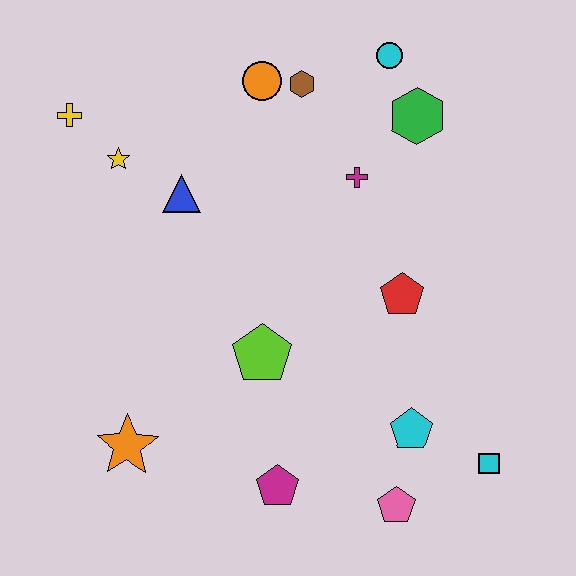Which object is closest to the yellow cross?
The yellow star is closest to the yellow cross.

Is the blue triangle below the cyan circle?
Yes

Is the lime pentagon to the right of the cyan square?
No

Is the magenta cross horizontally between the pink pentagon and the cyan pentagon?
No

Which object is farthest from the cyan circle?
The orange star is farthest from the cyan circle.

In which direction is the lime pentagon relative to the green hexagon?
The lime pentagon is below the green hexagon.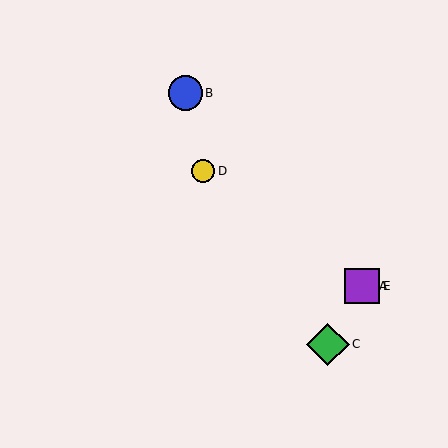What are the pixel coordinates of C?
Object C is at (328, 344).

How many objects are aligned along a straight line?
3 objects (A, D, E) are aligned along a straight line.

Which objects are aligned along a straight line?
Objects A, D, E are aligned along a straight line.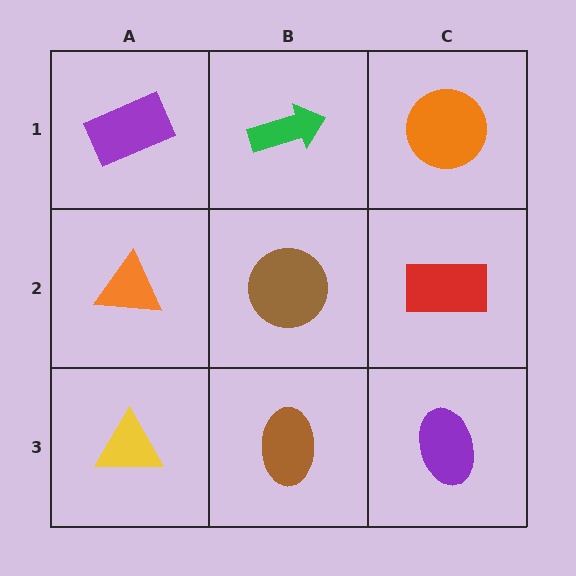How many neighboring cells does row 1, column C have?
2.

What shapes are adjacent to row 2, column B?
A green arrow (row 1, column B), a brown ellipse (row 3, column B), an orange triangle (row 2, column A), a red rectangle (row 2, column C).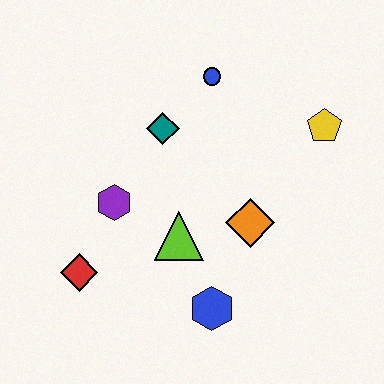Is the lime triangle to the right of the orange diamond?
No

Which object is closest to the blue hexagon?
The lime triangle is closest to the blue hexagon.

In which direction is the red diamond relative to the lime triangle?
The red diamond is to the left of the lime triangle.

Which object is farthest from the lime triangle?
The yellow pentagon is farthest from the lime triangle.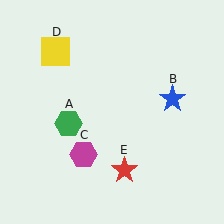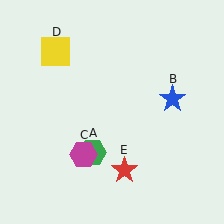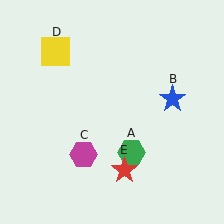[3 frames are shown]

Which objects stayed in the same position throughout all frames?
Blue star (object B) and magenta hexagon (object C) and yellow square (object D) and red star (object E) remained stationary.